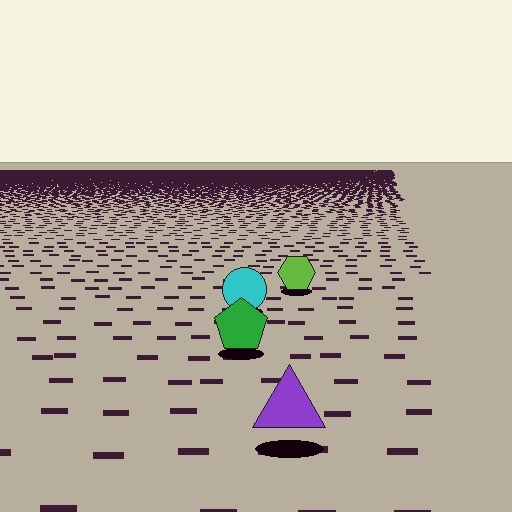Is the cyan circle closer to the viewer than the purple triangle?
No. The purple triangle is closer — you can tell from the texture gradient: the ground texture is coarser near it.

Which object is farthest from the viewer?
The lime hexagon is farthest from the viewer. It appears smaller and the ground texture around it is denser.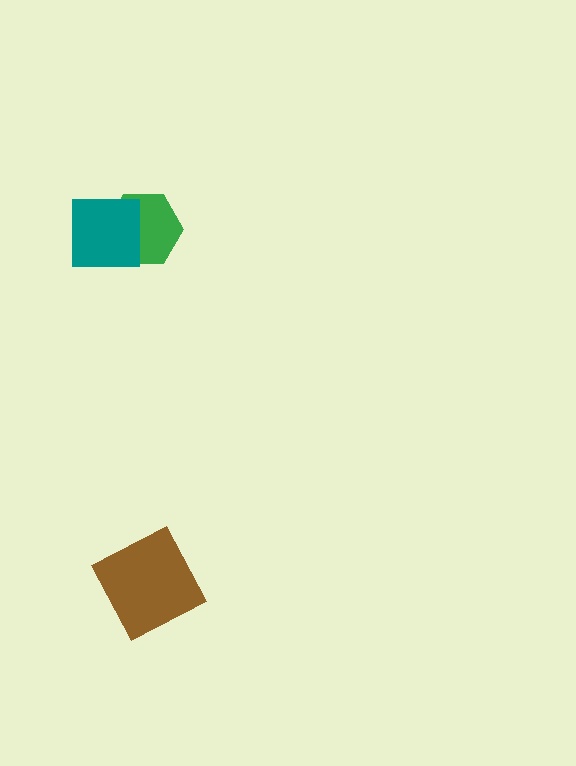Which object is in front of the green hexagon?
The teal square is in front of the green hexagon.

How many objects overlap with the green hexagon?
1 object overlaps with the green hexagon.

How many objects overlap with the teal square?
1 object overlaps with the teal square.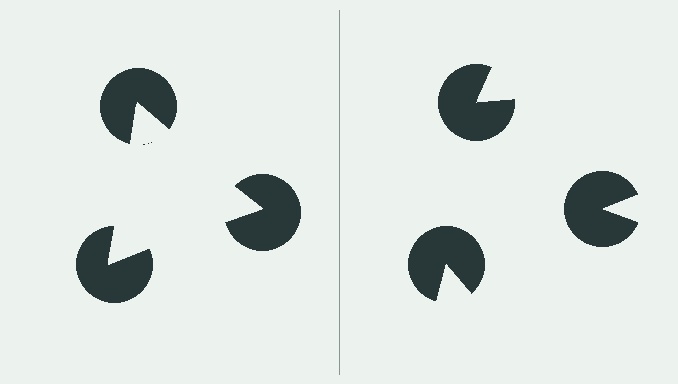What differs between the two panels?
The pac-man discs are positioned identically on both sides; only the wedge orientations differ. On the left they align to a triangle; on the right they are misaligned.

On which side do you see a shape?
An illusory triangle appears on the left side. On the right side the wedge cuts are rotated, so no coherent shape forms.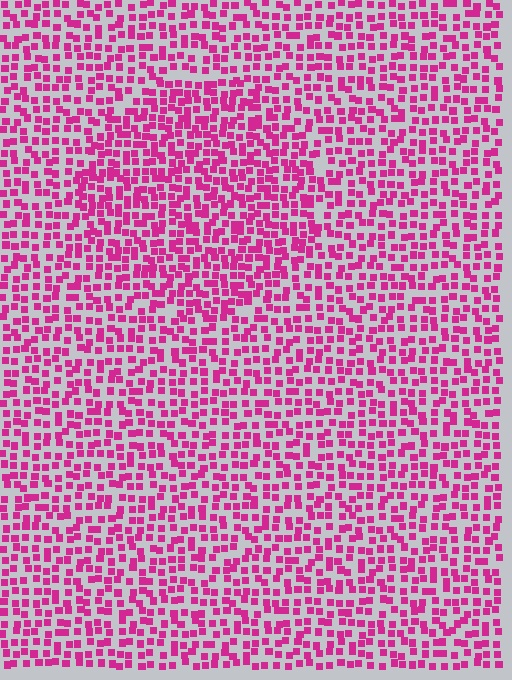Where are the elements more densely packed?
The elements are more densely packed inside the circle boundary.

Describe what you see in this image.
The image contains small magenta elements arranged at two different densities. A circle-shaped region is visible where the elements are more densely packed than the surrounding area.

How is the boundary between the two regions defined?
The boundary is defined by a change in element density (approximately 1.4x ratio). All elements are the same color, size, and shape.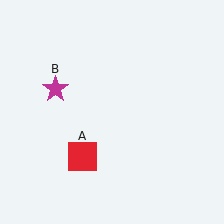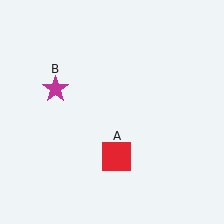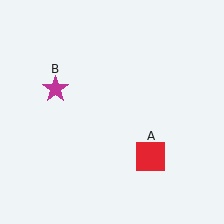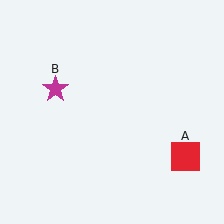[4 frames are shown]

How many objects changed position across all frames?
1 object changed position: red square (object A).